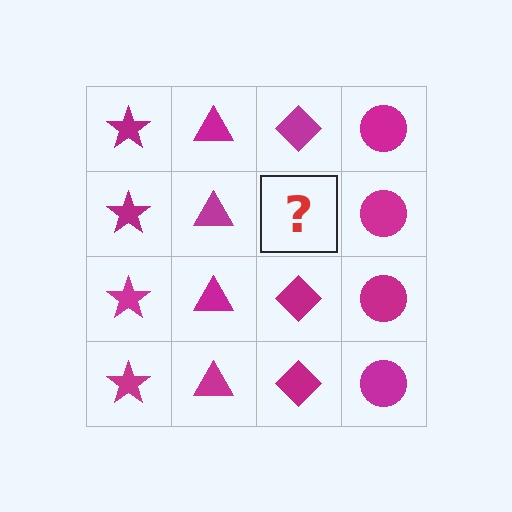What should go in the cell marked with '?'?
The missing cell should contain a magenta diamond.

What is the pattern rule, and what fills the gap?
The rule is that each column has a consistent shape. The gap should be filled with a magenta diamond.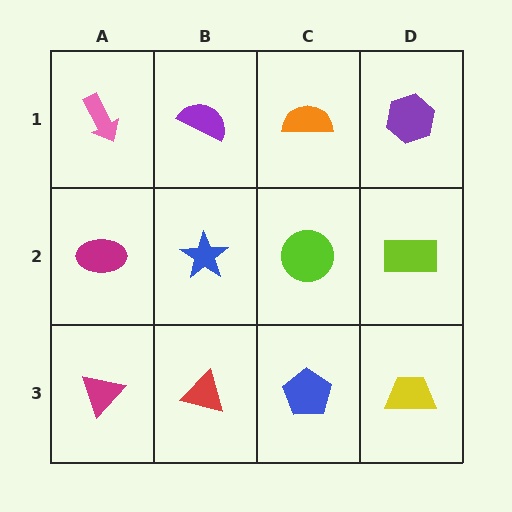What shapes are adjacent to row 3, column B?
A blue star (row 2, column B), a magenta triangle (row 3, column A), a blue pentagon (row 3, column C).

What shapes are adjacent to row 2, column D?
A purple hexagon (row 1, column D), a yellow trapezoid (row 3, column D), a lime circle (row 2, column C).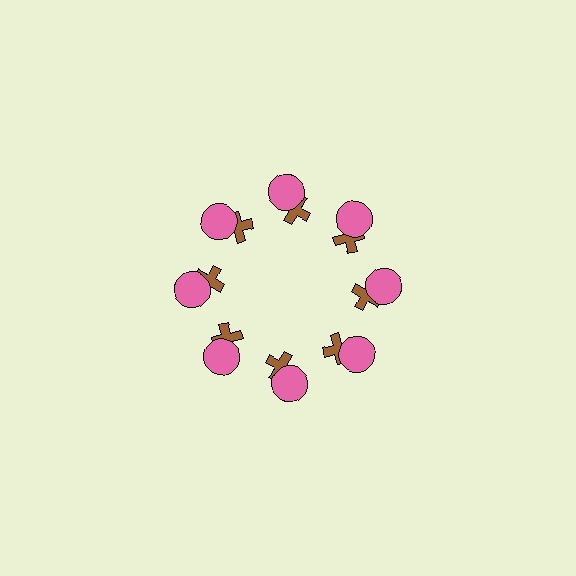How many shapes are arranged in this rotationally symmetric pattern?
There are 16 shapes, arranged in 8 groups of 2.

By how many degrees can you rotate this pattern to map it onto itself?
The pattern maps onto itself every 45 degrees of rotation.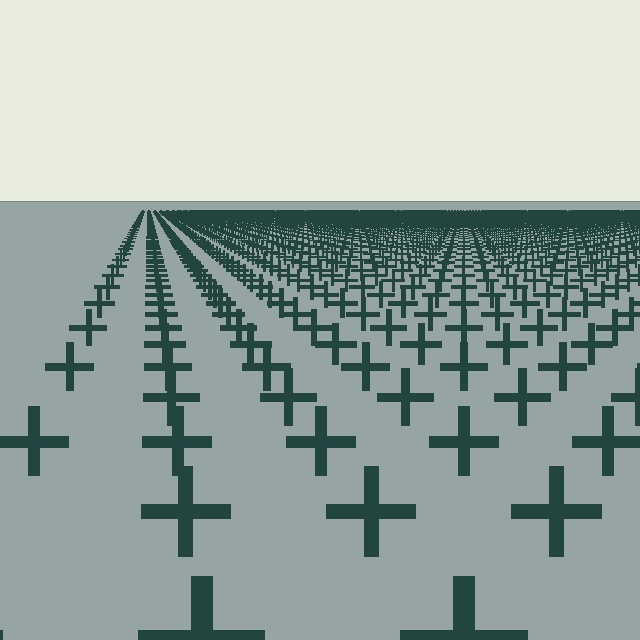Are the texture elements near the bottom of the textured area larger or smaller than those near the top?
Larger. Near the bottom, elements are closer to the viewer and appear at a bigger on-screen size.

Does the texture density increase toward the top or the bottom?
Density increases toward the top.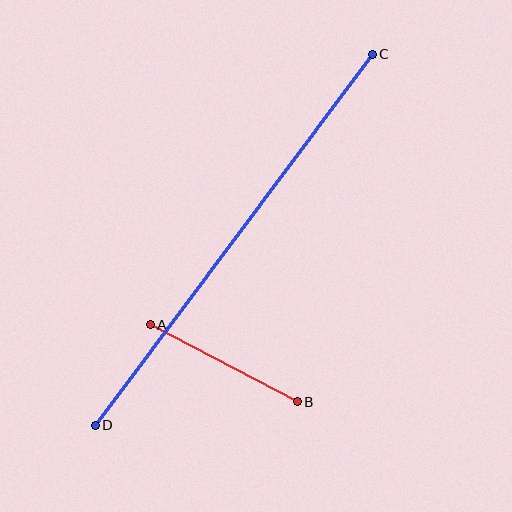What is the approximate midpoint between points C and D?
The midpoint is at approximately (234, 240) pixels.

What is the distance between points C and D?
The distance is approximately 463 pixels.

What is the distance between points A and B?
The distance is approximately 166 pixels.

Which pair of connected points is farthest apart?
Points C and D are farthest apart.